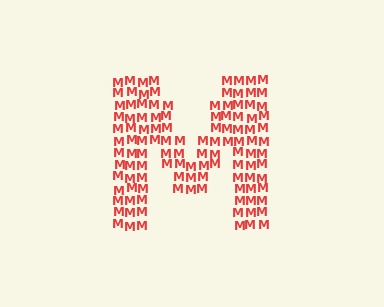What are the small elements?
The small elements are letter M's.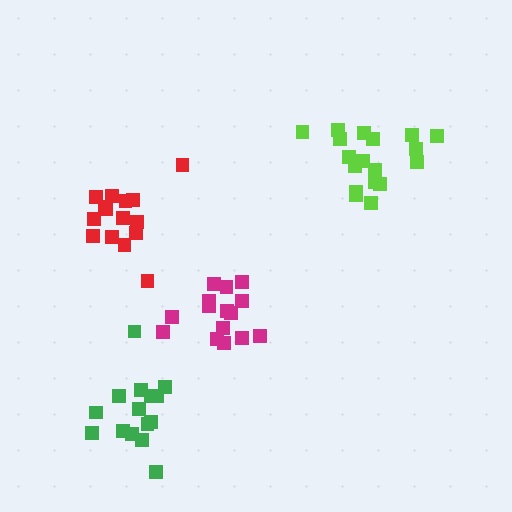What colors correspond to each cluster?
The clusters are colored: red, lime, green, magenta.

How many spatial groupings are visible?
There are 4 spatial groupings.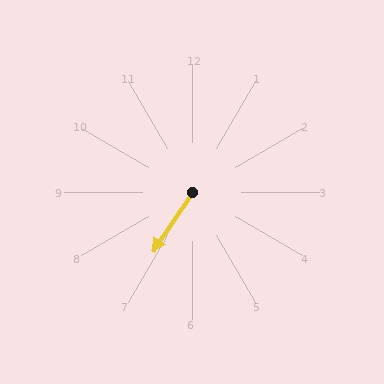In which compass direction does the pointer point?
Southwest.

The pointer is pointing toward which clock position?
Roughly 7 o'clock.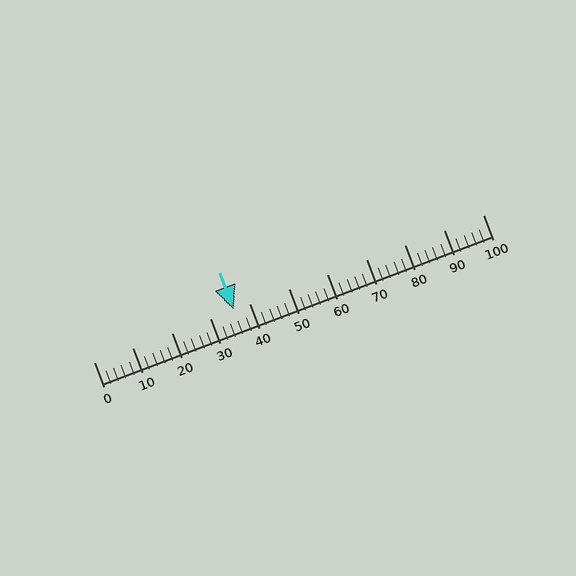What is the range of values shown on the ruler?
The ruler shows values from 0 to 100.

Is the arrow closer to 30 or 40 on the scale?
The arrow is closer to 40.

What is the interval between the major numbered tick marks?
The major tick marks are spaced 10 units apart.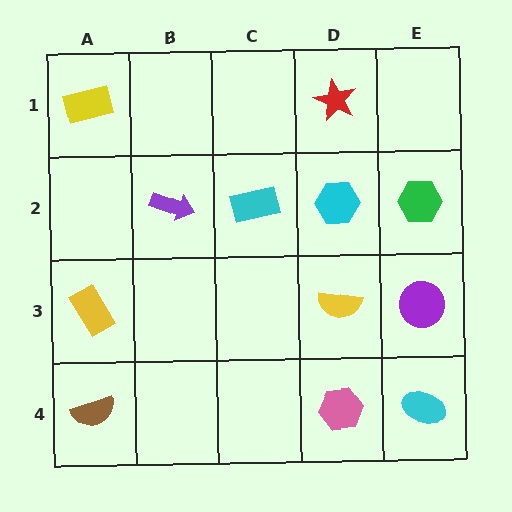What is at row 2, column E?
A green hexagon.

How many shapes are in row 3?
3 shapes.